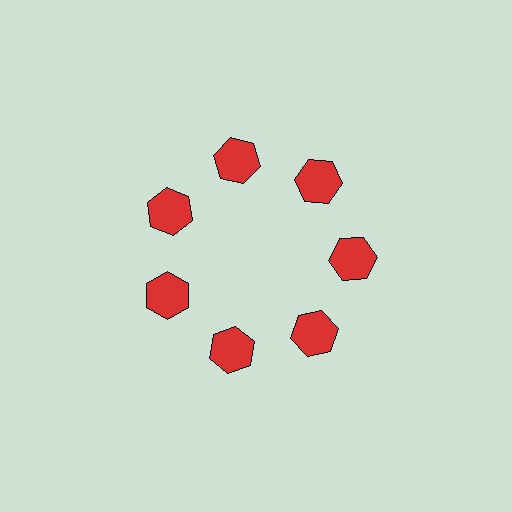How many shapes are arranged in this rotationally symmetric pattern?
There are 7 shapes, arranged in 7 groups of 1.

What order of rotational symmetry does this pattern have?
This pattern has 7-fold rotational symmetry.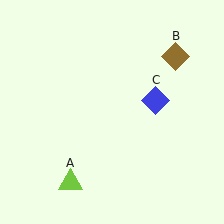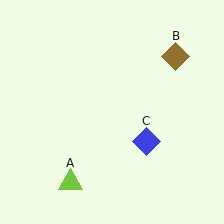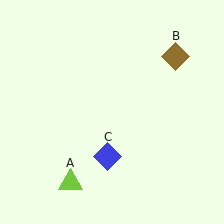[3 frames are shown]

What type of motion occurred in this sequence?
The blue diamond (object C) rotated clockwise around the center of the scene.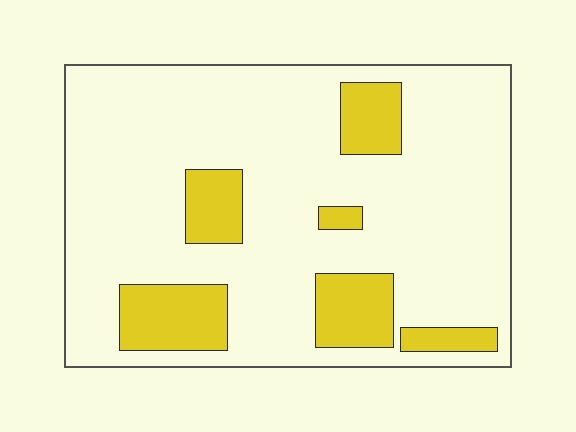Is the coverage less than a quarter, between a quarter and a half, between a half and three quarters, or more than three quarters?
Less than a quarter.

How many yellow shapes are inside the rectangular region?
6.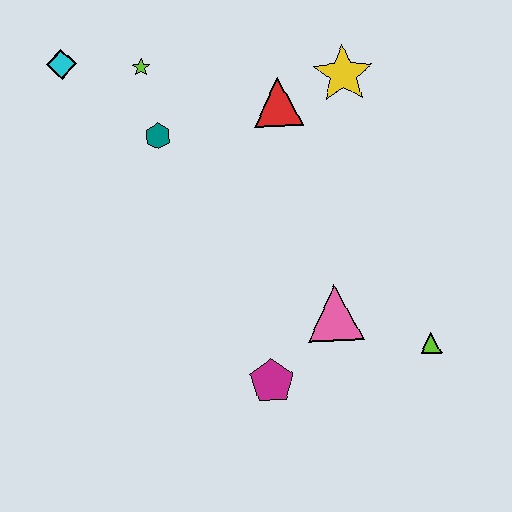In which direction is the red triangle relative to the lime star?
The red triangle is to the right of the lime star.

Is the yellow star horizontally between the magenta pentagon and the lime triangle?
Yes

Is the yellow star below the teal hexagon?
No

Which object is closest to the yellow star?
The red triangle is closest to the yellow star.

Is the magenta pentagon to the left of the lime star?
No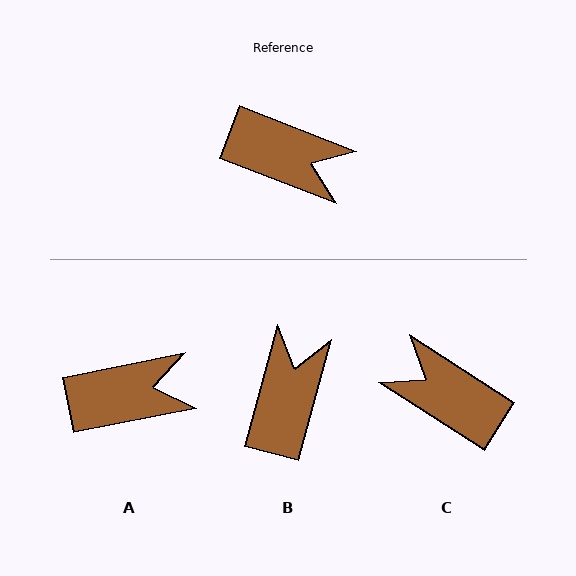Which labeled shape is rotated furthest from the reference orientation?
C, about 169 degrees away.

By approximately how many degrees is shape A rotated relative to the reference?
Approximately 33 degrees counter-clockwise.